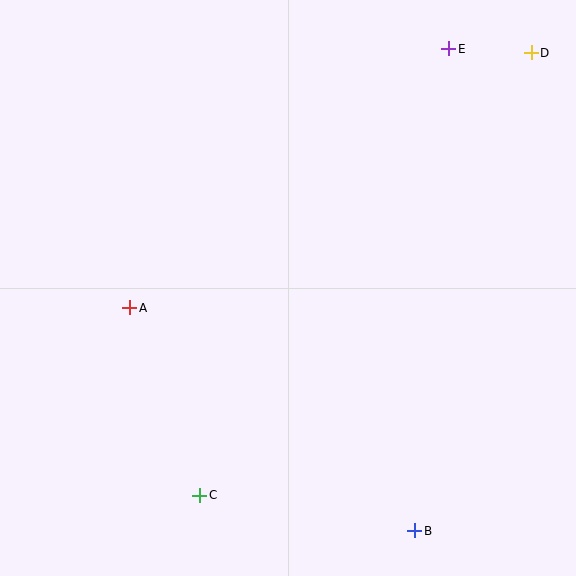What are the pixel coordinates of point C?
Point C is at (200, 495).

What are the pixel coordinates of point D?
Point D is at (531, 53).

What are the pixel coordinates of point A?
Point A is at (130, 308).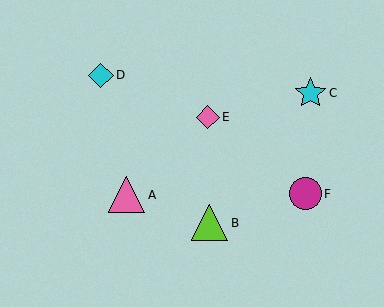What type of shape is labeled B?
Shape B is a lime triangle.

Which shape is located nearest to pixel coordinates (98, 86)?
The cyan diamond (labeled D) at (101, 75) is nearest to that location.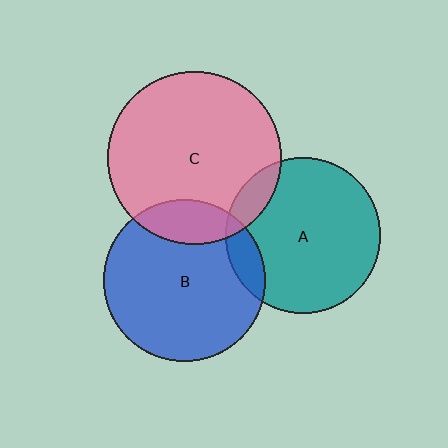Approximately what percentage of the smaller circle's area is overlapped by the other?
Approximately 10%.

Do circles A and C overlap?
Yes.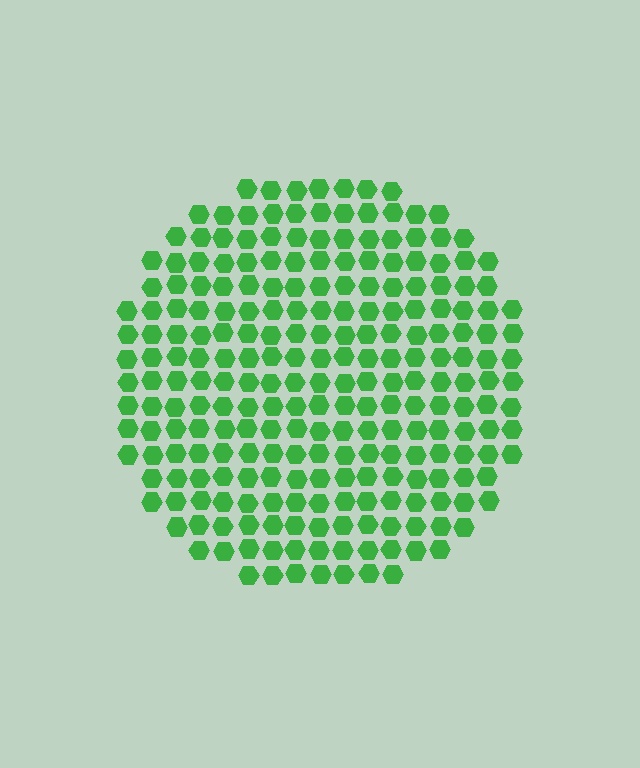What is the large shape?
The large shape is a circle.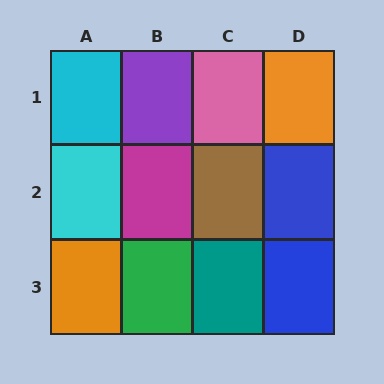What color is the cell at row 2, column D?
Blue.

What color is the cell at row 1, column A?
Cyan.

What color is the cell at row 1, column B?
Purple.